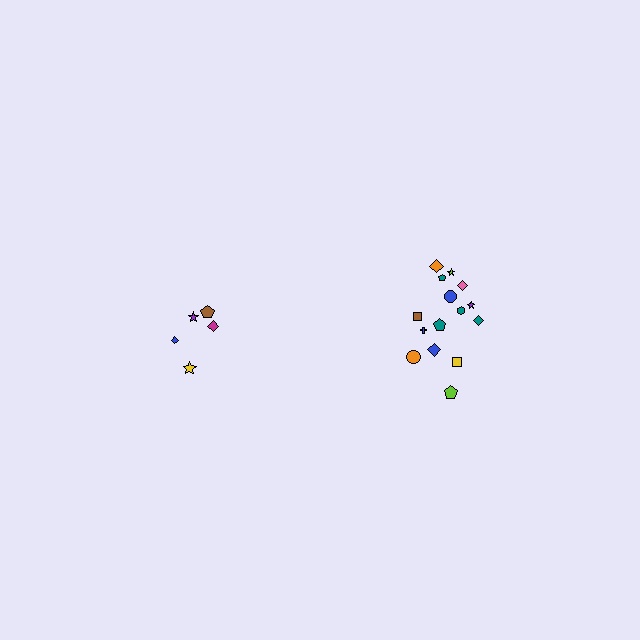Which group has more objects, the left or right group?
The right group.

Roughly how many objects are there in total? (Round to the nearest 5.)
Roughly 20 objects in total.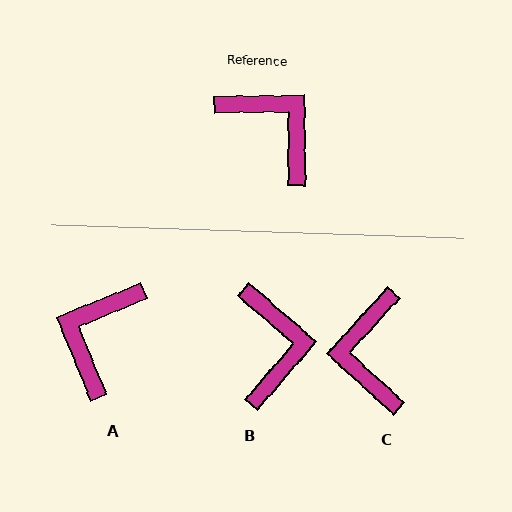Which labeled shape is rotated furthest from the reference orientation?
C, about 137 degrees away.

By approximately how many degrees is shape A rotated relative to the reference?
Approximately 112 degrees counter-clockwise.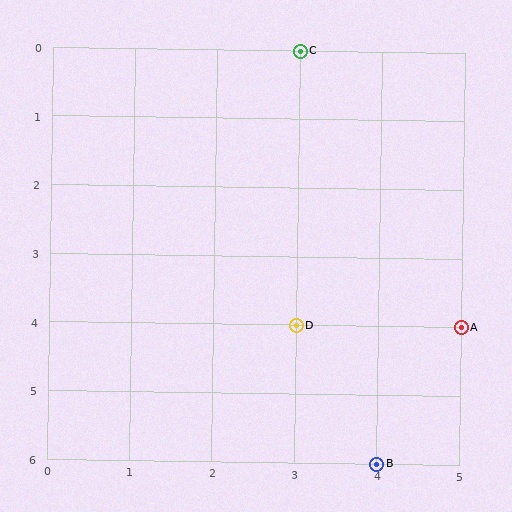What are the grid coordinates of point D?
Point D is at grid coordinates (3, 4).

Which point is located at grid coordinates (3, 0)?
Point C is at (3, 0).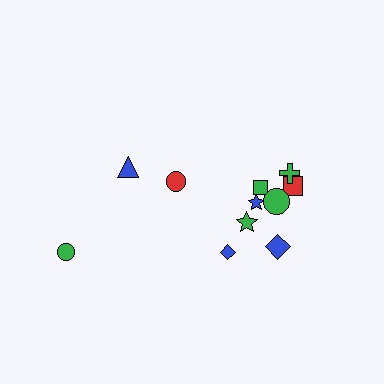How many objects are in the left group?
There are 3 objects.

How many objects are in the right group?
There are 8 objects.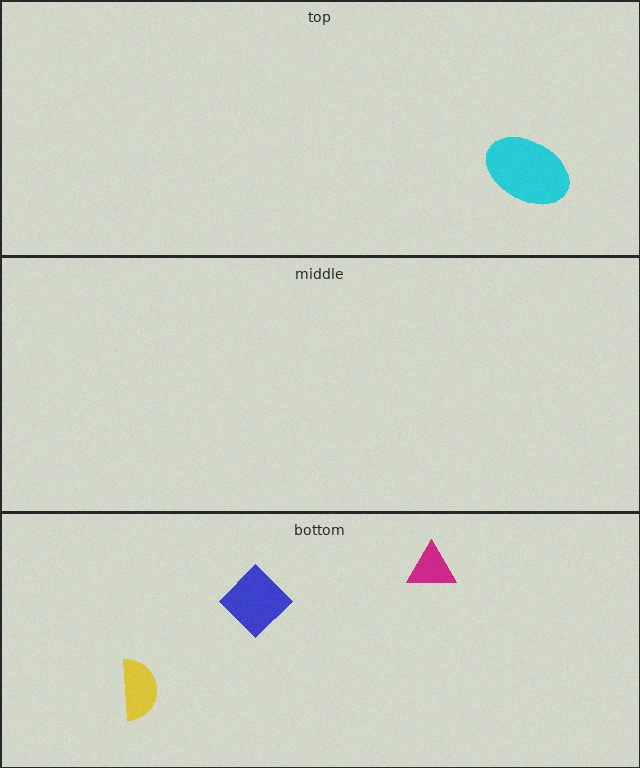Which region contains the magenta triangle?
The bottom region.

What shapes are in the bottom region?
The magenta triangle, the blue diamond, the yellow semicircle.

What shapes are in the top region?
The cyan ellipse.